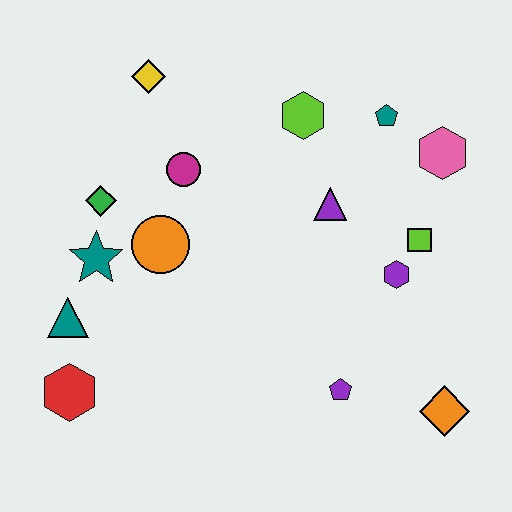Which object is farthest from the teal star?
The orange diamond is farthest from the teal star.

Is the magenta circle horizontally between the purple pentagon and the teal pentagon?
No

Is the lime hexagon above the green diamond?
Yes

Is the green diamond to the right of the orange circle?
No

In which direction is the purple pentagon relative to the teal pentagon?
The purple pentagon is below the teal pentagon.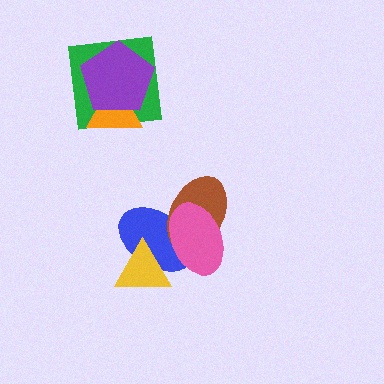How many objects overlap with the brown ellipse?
2 objects overlap with the brown ellipse.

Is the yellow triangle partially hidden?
Yes, it is partially covered by another shape.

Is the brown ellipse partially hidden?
Yes, it is partially covered by another shape.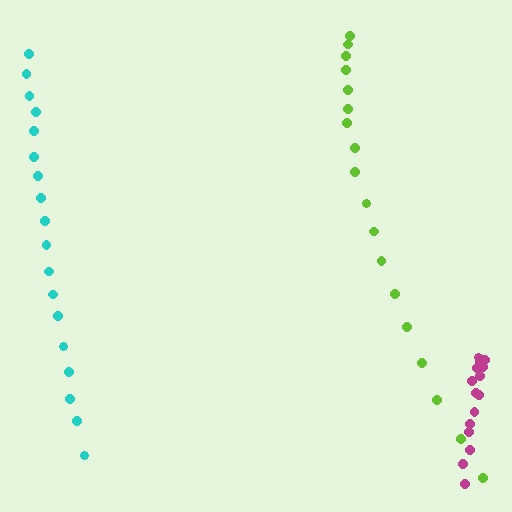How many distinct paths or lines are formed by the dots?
There are 3 distinct paths.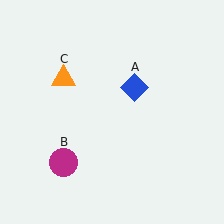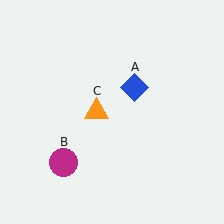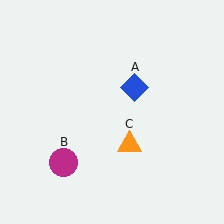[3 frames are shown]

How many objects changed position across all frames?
1 object changed position: orange triangle (object C).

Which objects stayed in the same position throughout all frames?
Blue diamond (object A) and magenta circle (object B) remained stationary.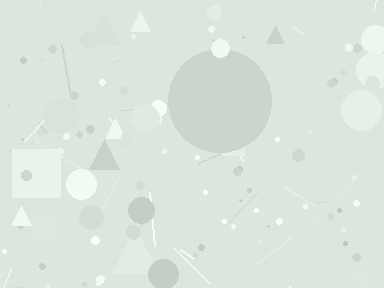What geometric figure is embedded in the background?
A circle is embedded in the background.